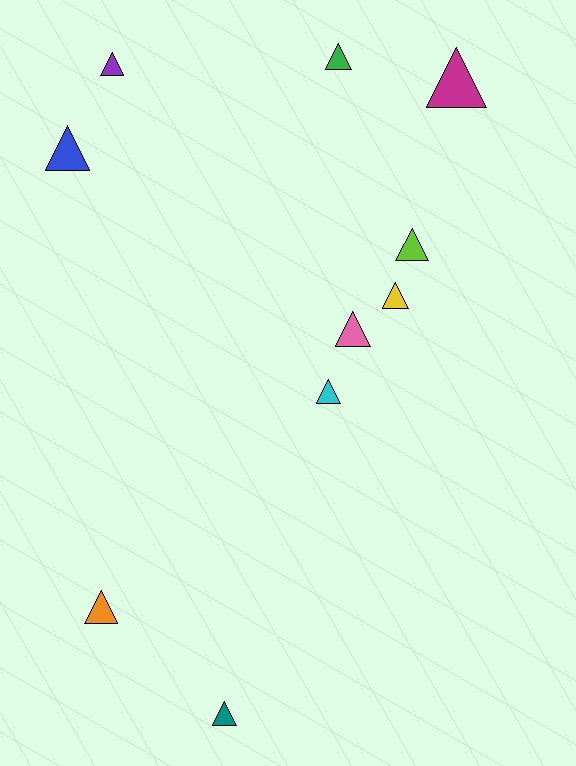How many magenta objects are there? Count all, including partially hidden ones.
There is 1 magenta object.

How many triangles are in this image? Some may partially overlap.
There are 10 triangles.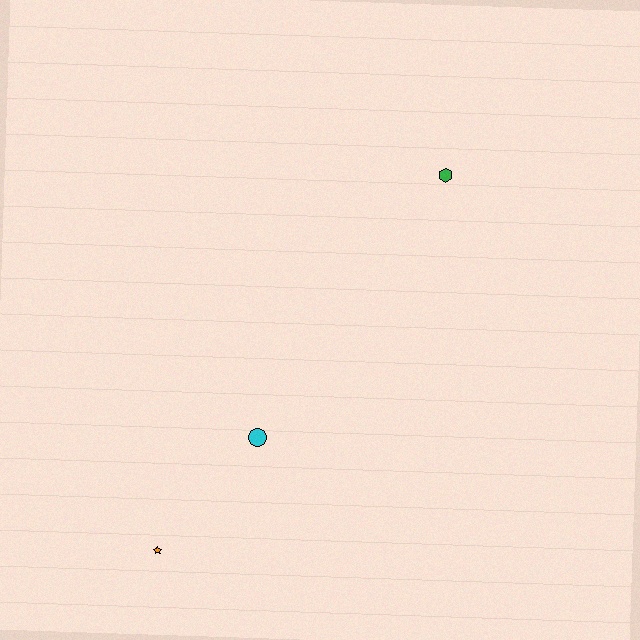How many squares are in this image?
There are no squares.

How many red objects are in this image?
There are no red objects.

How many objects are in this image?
There are 3 objects.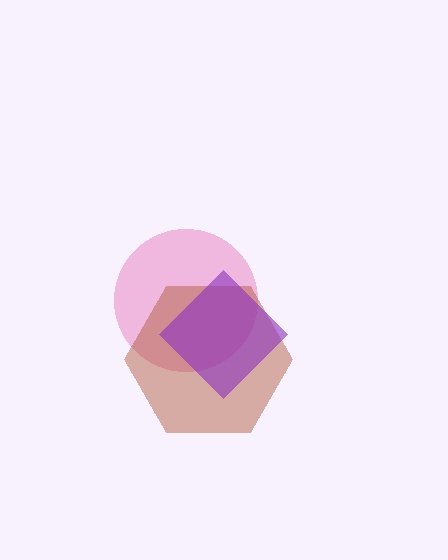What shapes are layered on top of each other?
The layered shapes are: a pink circle, a brown hexagon, a purple diamond.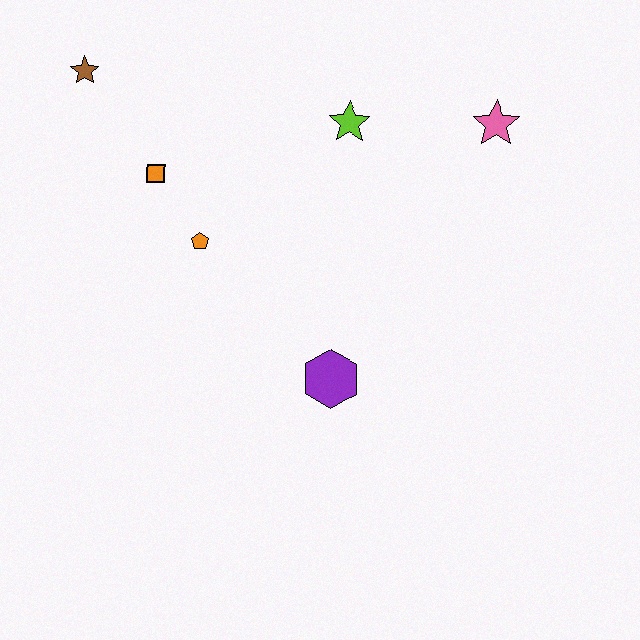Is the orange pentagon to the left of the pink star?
Yes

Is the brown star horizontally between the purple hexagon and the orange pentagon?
No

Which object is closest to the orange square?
The orange pentagon is closest to the orange square.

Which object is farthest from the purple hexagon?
The brown star is farthest from the purple hexagon.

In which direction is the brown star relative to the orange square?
The brown star is above the orange square.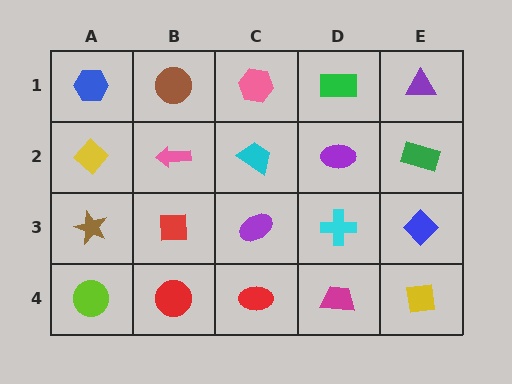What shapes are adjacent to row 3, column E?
A green rectangle (row 2, column E), a yellow square (row 4, column E), a cyan cross (row 3, column D).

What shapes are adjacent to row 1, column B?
A pink arrow (row 2, column B), a blue hexagon (row 1, column A), a pink hexagon (row 1, column C).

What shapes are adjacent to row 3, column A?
A yellow diamond (row 2, column A), a lime circle (row 4, column A), a red square (row 3, column B).